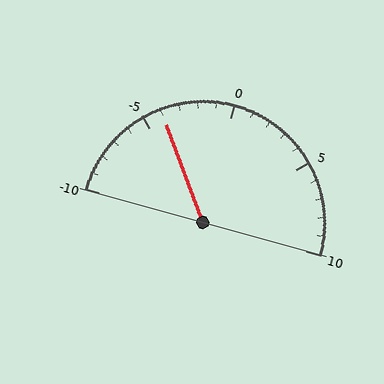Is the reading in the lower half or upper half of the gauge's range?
The reading is in the lower half of the range (-10 to 10).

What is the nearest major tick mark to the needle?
The nearest major tick mark is -5.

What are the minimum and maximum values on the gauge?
The gauge ranges from -10 to 10.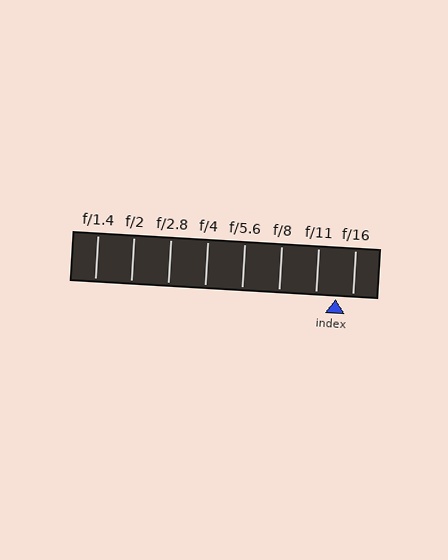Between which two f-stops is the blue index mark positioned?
The index mark is between f/11 and f/16.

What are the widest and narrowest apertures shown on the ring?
The widest aperture shown is f/1.4 and the narrowest is f/16.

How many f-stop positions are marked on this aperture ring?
There are 8 f-stop positions marked.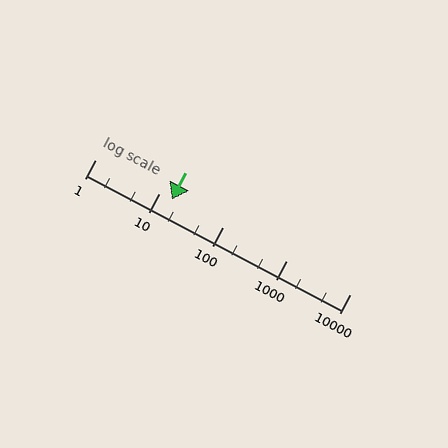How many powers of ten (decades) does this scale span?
The scale spans 4 decades, from 1 to 10000.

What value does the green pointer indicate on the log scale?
The pointer indicates approximately 16.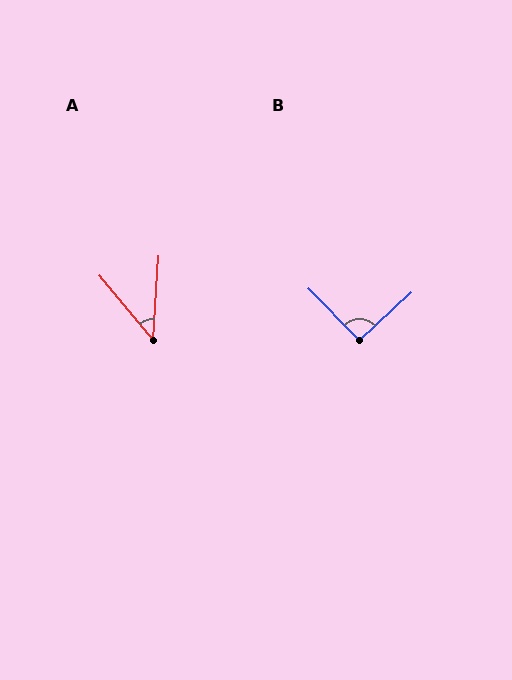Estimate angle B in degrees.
Approximately 92 degrees.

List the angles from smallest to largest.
A (43°), B (92°).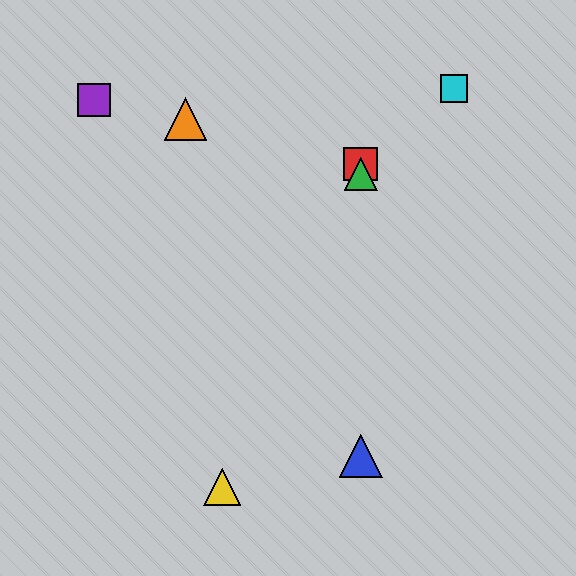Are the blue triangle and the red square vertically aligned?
Yes, both are at x≈361.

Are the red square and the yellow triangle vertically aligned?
No, the red square is at x≈361 and the yellow triangle is at x≈222.